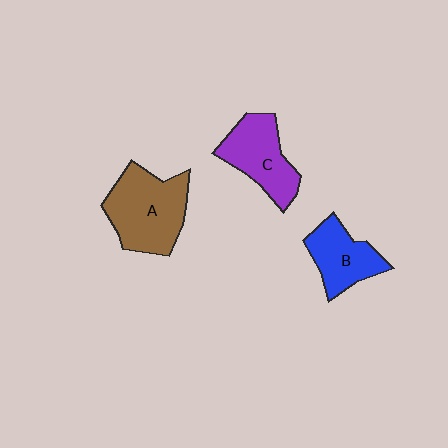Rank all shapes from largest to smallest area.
From largest to smallest: A (brown), C (purple), B (blue).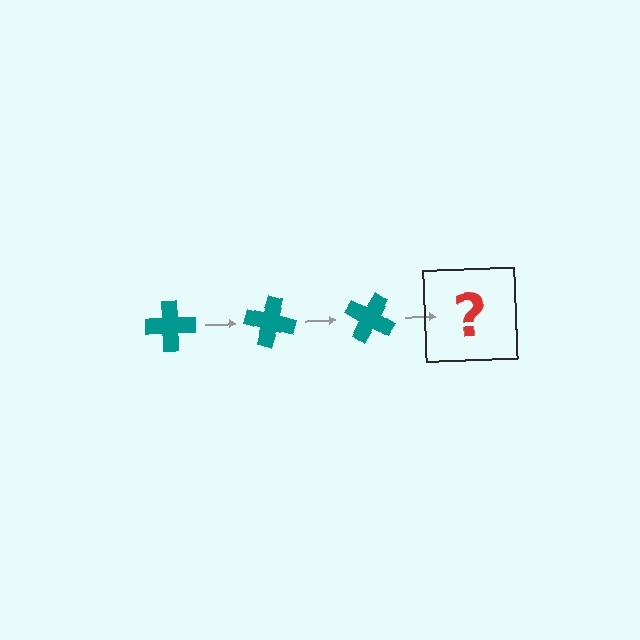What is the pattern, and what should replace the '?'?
The pattern is that the cross rotates 15 degrees each step. The '?' should be a teal cross rotated 45 degrees.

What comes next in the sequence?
The next element should be a teal cross rotated 45 degrees.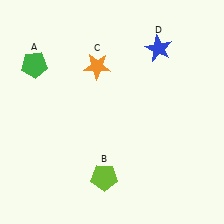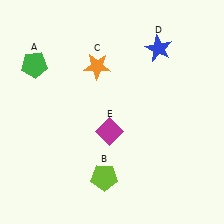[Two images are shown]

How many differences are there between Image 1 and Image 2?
There is 1 difference between the two images.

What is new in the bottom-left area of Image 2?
A magenta diamond (E) was added in the bottom-left area of Image 2.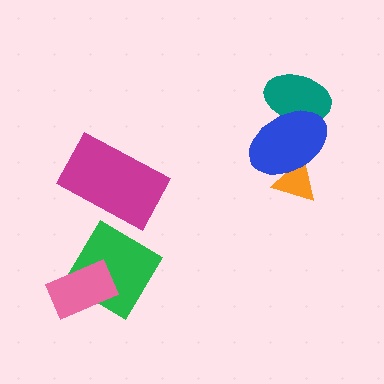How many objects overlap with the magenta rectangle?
0 objects overlap with the magenta rectangle.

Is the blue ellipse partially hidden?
No, no other shape covers it.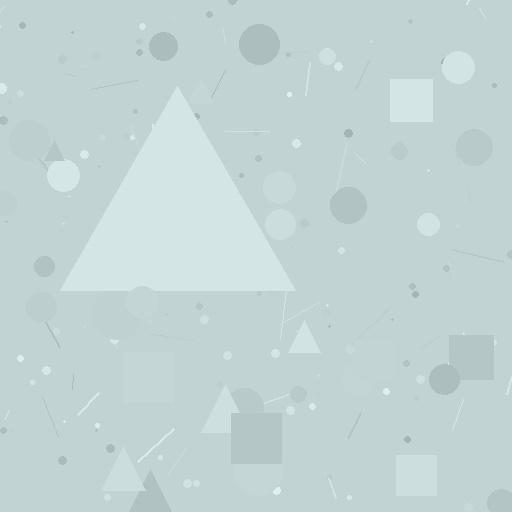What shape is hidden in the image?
A triangle is hidden in the image.